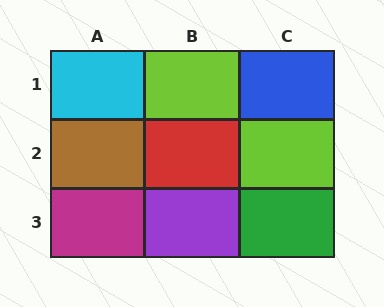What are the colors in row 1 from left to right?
Cyan, lime, blue.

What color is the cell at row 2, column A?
Brown.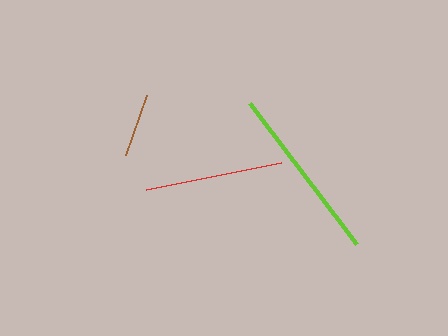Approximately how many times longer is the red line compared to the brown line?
The red line is approximately 2.2 times the length of the brown line.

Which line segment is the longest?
The lime line is the longest at approximately 177 pixels.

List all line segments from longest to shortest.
From longest to shortest: lime, red, brown.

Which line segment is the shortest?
The brown line is the shortest at approximately 63 pixels.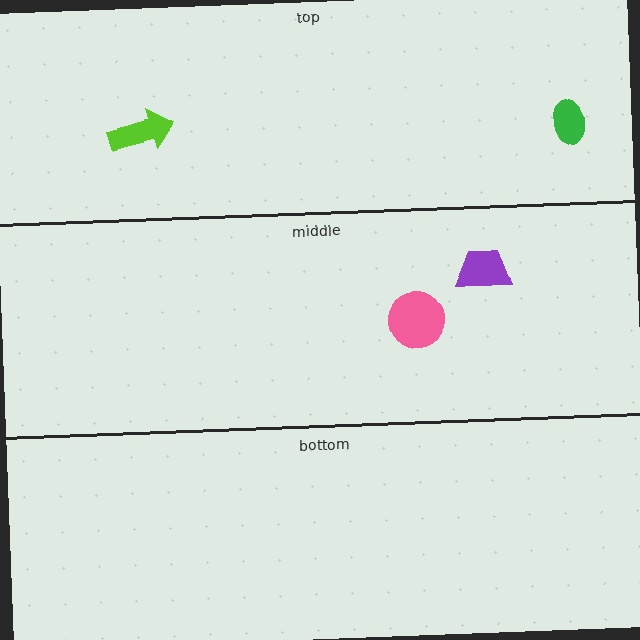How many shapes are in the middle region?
2.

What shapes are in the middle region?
The pink circle, the purple trapezoid.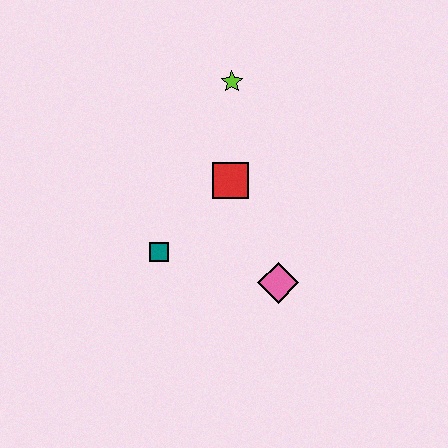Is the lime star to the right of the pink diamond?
No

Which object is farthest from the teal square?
The lime star is farthest from the teal square.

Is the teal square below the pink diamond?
No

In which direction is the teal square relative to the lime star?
The teal square is below the lime star.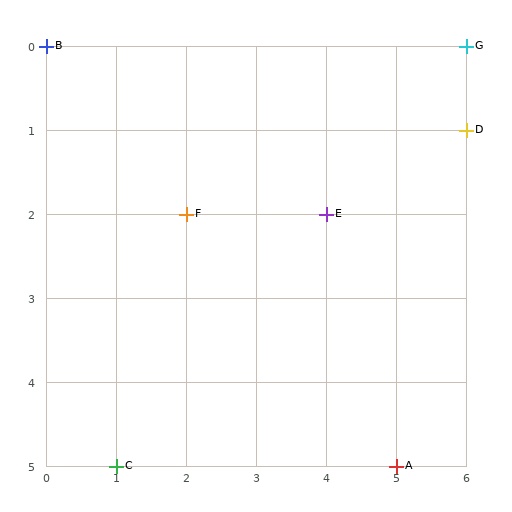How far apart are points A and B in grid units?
Points A and B are 5 columns and 5 rows apart (about 7.1 grid units diagonally).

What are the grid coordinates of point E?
Point E is at grid coordinates (4, 2).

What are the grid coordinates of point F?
Point F is at grid coordinates (2, 2).